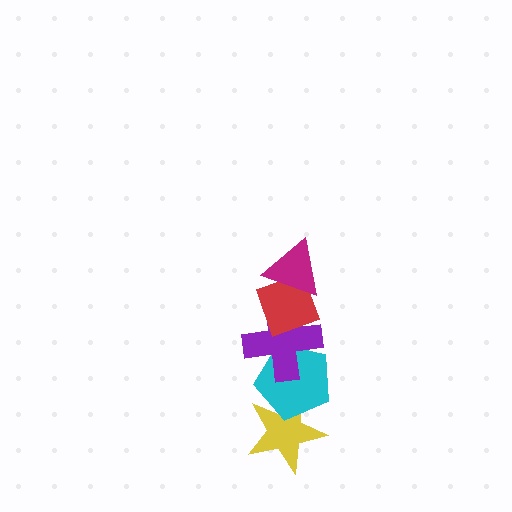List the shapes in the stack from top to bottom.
From top to bottom: the magenta triangle, the red diamond, the purple cross, the cyan pentagon, the yellow star.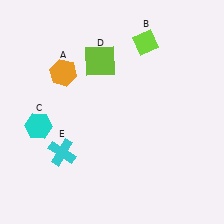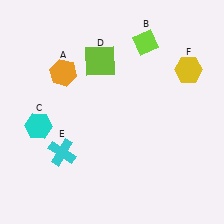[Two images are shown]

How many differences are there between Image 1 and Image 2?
There is 1 difference between the two images.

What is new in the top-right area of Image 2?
A yellow hexagon (F) was added in the top-right area of Image 2.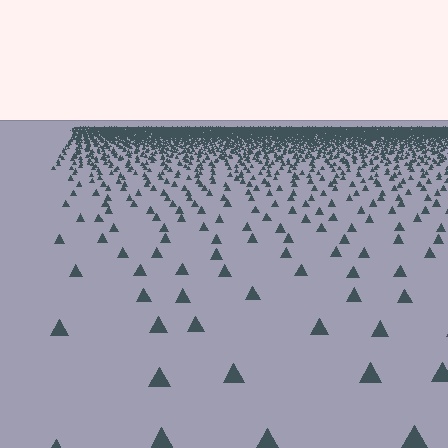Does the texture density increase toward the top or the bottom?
Density increases toward the top.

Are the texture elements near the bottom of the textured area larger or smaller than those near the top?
Larger. Near the bottom, elements are closer to the viewer and appear at a bigger on-screen size.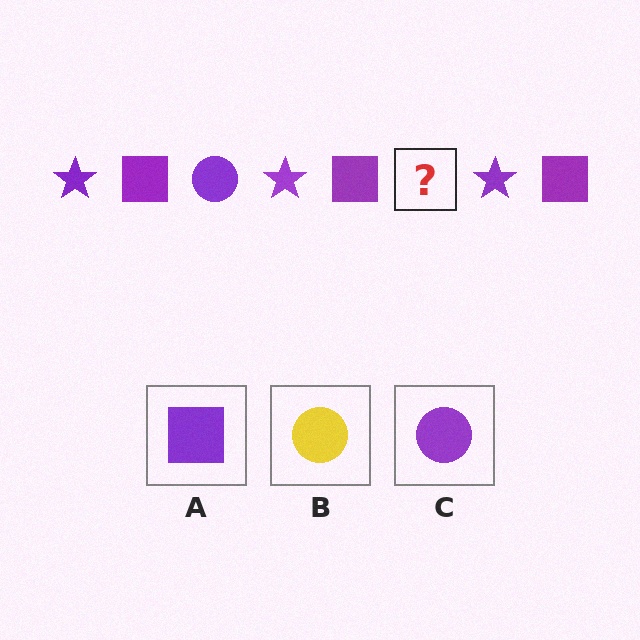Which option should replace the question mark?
Option C.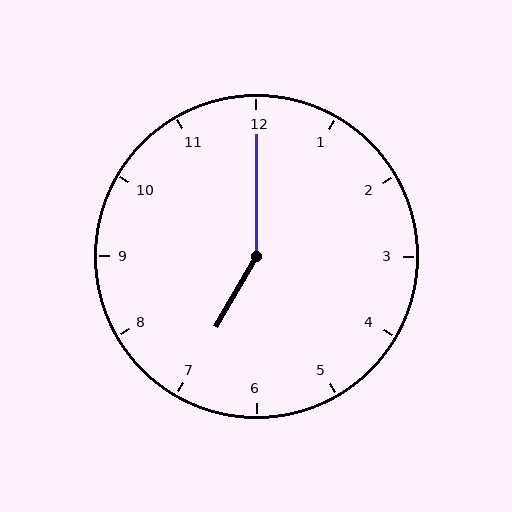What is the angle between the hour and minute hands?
Approximately 150 degrees.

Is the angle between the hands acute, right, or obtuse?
It is obtuse.